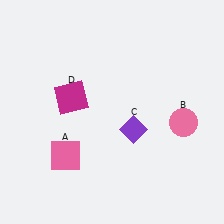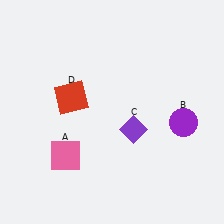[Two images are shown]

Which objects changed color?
B changed from pink to purple. D changed from magenta to red.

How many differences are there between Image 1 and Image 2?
There are 2 differences between the two images.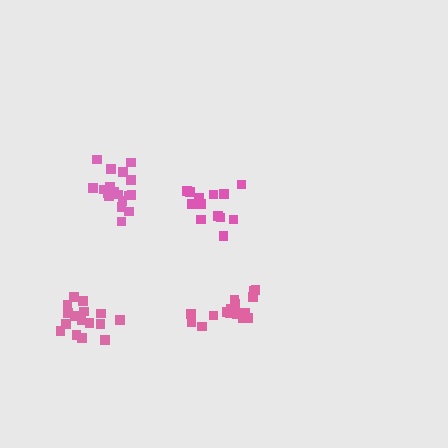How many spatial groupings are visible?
There are 4 spatial groupings.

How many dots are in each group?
Group 1: 13 dots, Group 2: 16 dots, Group 3: 18 dots, Group 4: 16 dots (63 total).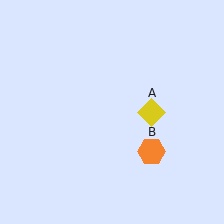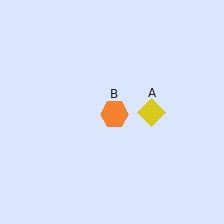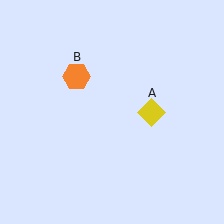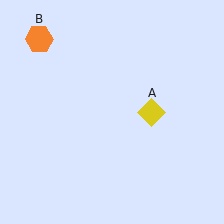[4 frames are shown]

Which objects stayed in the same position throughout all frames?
Yellow diamond (object A) remained stationary.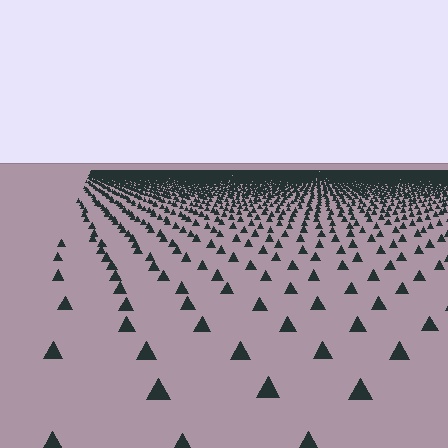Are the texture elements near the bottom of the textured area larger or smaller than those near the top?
Larger. Near the bottom, elements are closer to the viewer and appear at a bigger on-screen size.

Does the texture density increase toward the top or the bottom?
Density increases toward the top.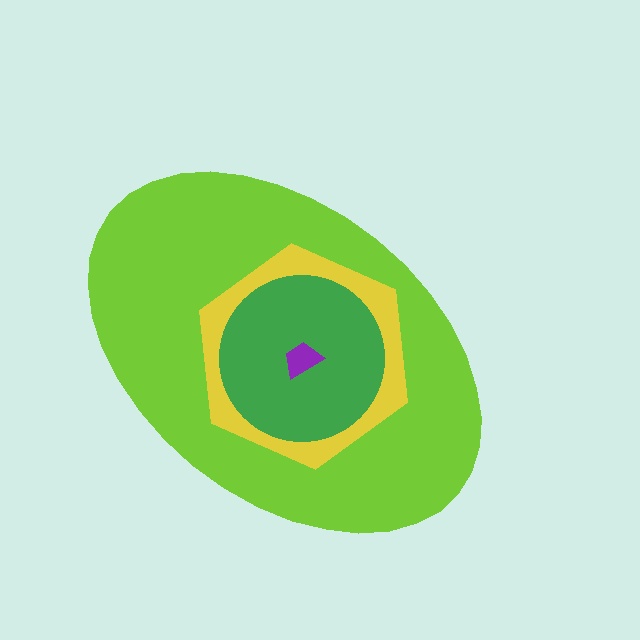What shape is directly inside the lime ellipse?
The yellow hexagon.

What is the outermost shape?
The lime ellipse.